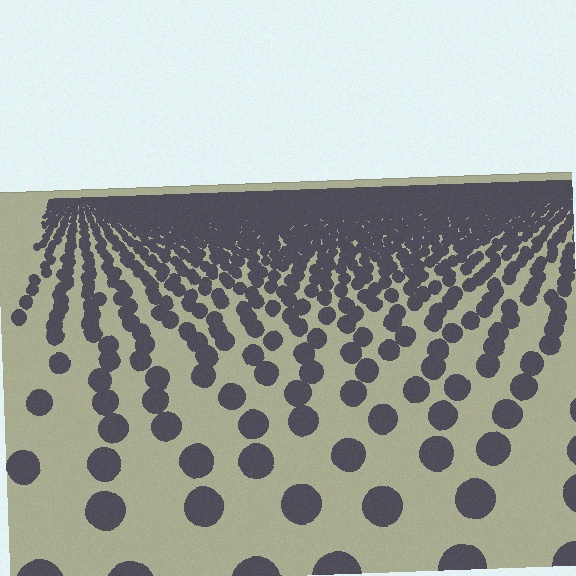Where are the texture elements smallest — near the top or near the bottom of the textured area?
Near the top.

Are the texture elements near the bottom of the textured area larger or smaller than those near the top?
Larger. Near the bottom, elements are closer to the viewer and appear at a bigger on-screen size.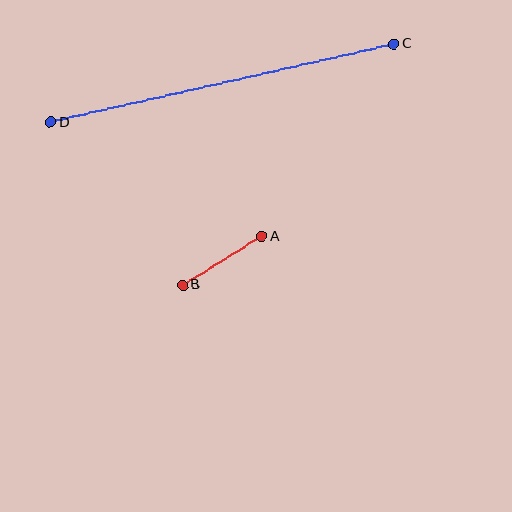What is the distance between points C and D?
The distance is approximately 352 pixels.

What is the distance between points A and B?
The distance is approximately 93 pixels.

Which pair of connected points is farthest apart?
Points C and D are farthest apart.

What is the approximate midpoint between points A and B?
The midpoint is at approximately (222, 261) pixels.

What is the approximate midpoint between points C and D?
The midpoint is at approximately (222, 83) pixels.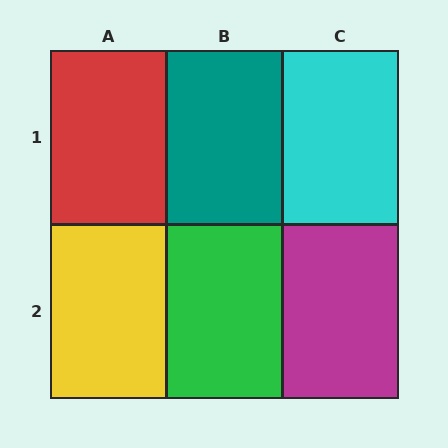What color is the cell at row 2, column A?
Yellow.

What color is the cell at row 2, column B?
Green.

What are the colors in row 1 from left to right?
Red, teal, cyan.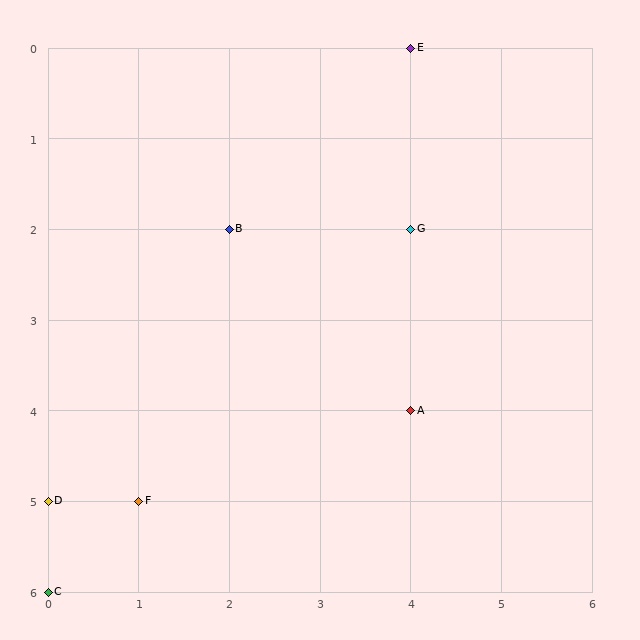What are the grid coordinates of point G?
Point G is at grid coordinates (4, 2).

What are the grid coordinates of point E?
Point E is at grid coordinates (4, 0).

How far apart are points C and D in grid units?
Points C and D are 1 row apart.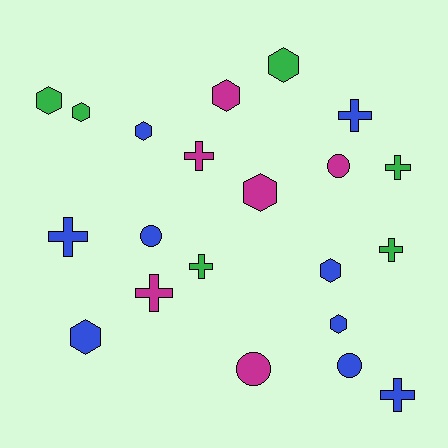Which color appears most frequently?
Blue, with 9 objects.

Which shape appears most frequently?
Hexagon, with 9 objects.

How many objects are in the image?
There are 21 objects.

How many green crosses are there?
There are 3 green crosses.